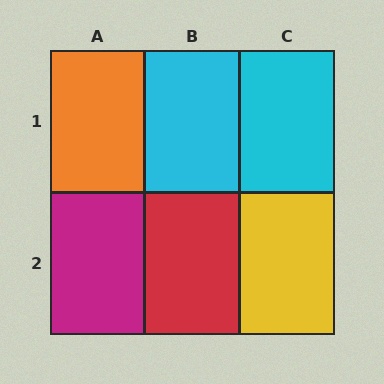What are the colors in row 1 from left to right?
Orange, cyan, cyan.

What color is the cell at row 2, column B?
Red.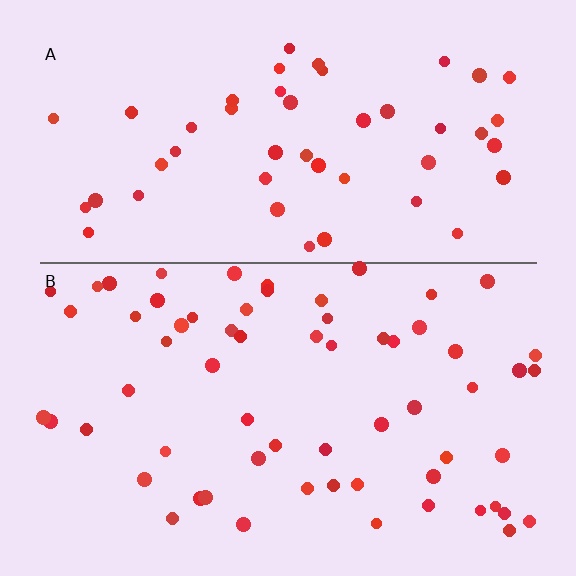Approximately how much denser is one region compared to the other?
Approximately 1.3× — region B over region A.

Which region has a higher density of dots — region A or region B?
B (the bottom).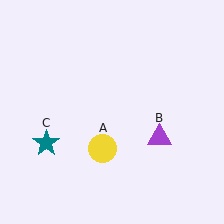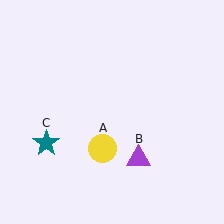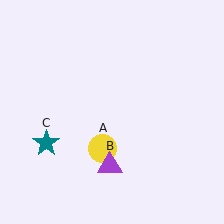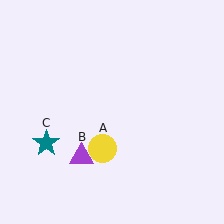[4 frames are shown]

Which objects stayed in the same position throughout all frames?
Yellow circle (object A) and teal star (object C) remained stationary.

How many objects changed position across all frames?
1 object changed position: purple triangle (object B).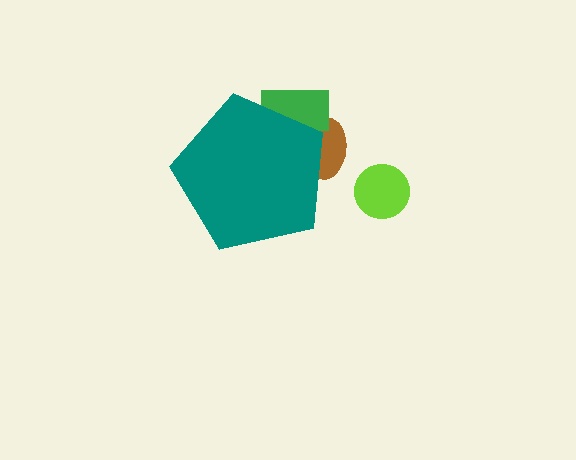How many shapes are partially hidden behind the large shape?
2 shapes are partially hidden.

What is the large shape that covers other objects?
A teal pentagon.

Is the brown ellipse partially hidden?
Yes, the brown ellipse is partially hidden behind the teal pentagon.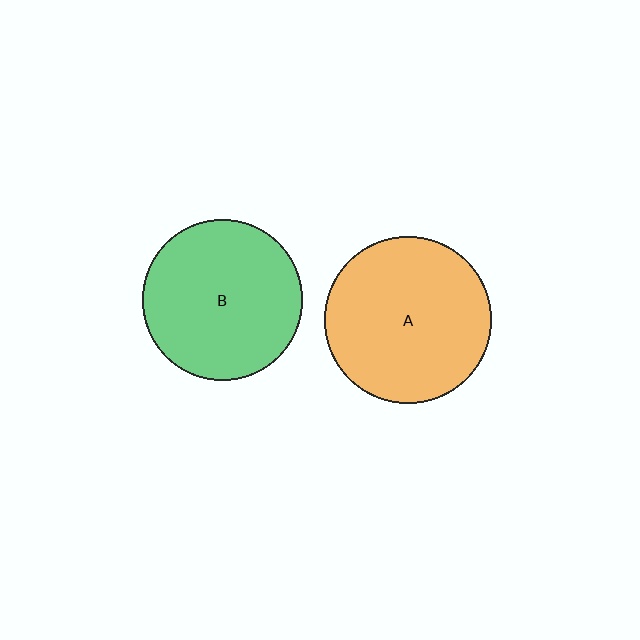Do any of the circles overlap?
No, none of the circles overlap.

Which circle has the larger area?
Circle A (orange).